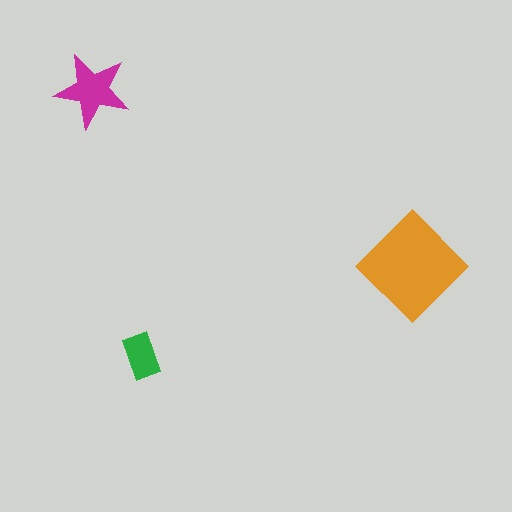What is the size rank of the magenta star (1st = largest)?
2nd.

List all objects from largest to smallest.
The orange diamond, the magenta star, the green rectangle.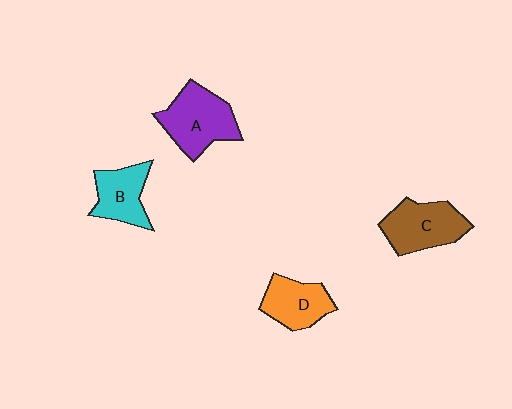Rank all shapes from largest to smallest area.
From largest to smallest: A (purple), C (brown), D (orange), B (cyan).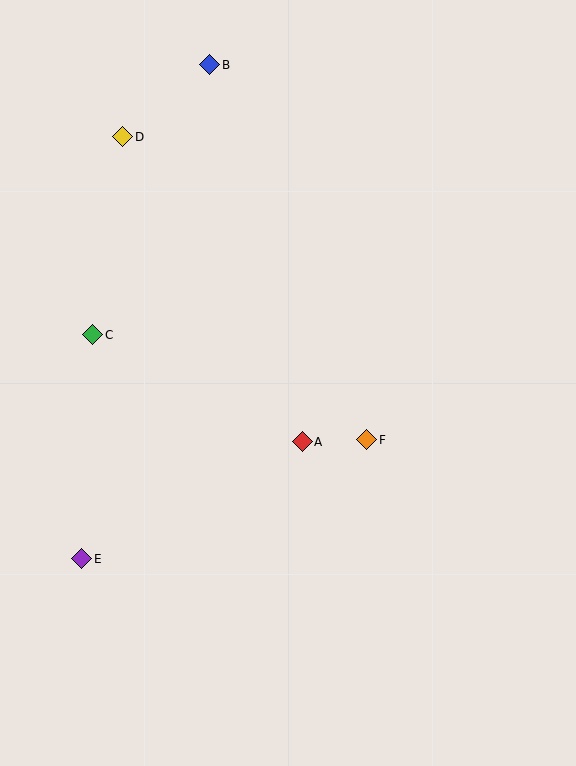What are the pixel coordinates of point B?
Point B is at (210, 65).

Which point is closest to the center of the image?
Point A at (302, 442) is closest to the center.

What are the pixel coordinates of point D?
Point D is at (123, 137).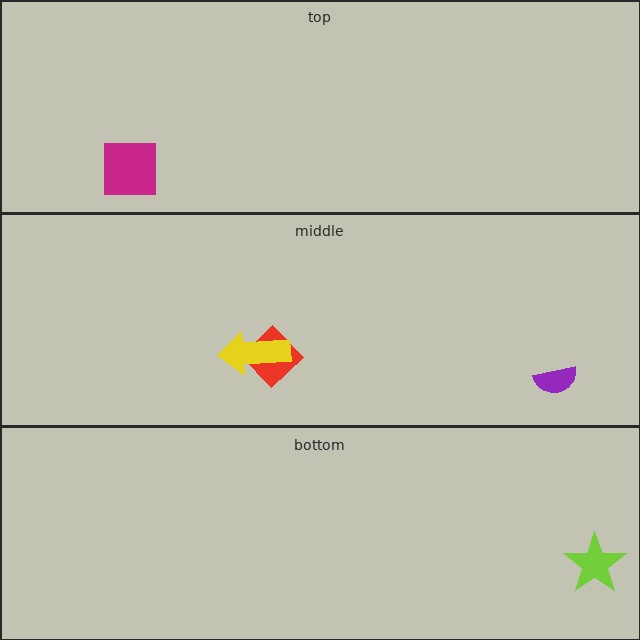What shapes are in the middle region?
The red diamond, the yellow arrow, the purple semicircle.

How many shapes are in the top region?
1.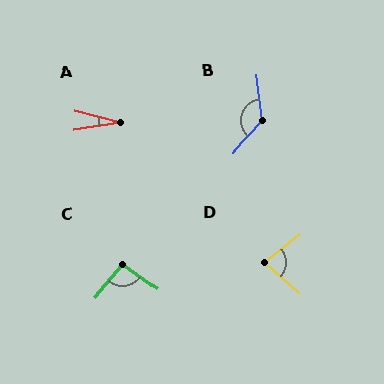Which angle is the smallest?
A, at approximately 23 degrees.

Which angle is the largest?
B, at approximately 131 degrees.